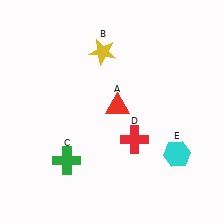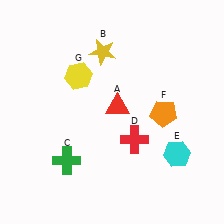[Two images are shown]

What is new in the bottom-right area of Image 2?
An orange pentagon (F) was added in the bottom-right area of Image 2.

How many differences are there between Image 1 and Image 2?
There are 2 differences between the two images.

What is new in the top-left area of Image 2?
A yellow hexagon (G) was added in the top-left area of Image 2.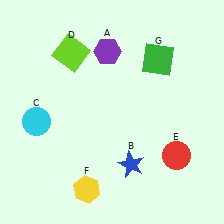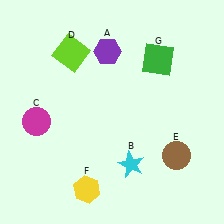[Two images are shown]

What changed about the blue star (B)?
In Image 1, B is blue. In Image 2, it changed to cyan.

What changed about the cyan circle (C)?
In Image 1, C is cyan. In Image 2, it changed to magenta.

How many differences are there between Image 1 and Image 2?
There are 3 differences between the two images.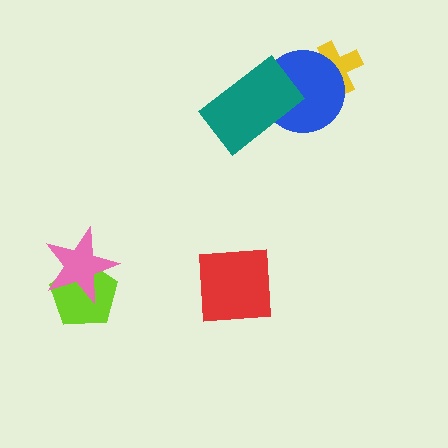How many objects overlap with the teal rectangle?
1 object overlaps with the teal rectangle.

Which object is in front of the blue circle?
The teal rectangle is in front of the blue circle.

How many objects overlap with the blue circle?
2 objects overlap with the blue circle.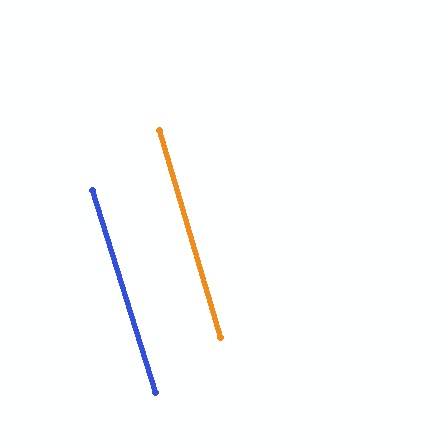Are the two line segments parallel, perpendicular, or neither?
Parallel — their directions differ by only 1.0°.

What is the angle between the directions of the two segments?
Approximately 1 degree.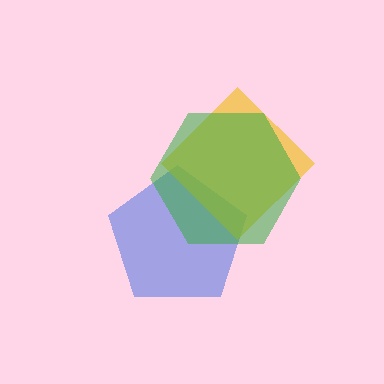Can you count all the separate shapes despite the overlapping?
Yes, there are 3 separate shapes.